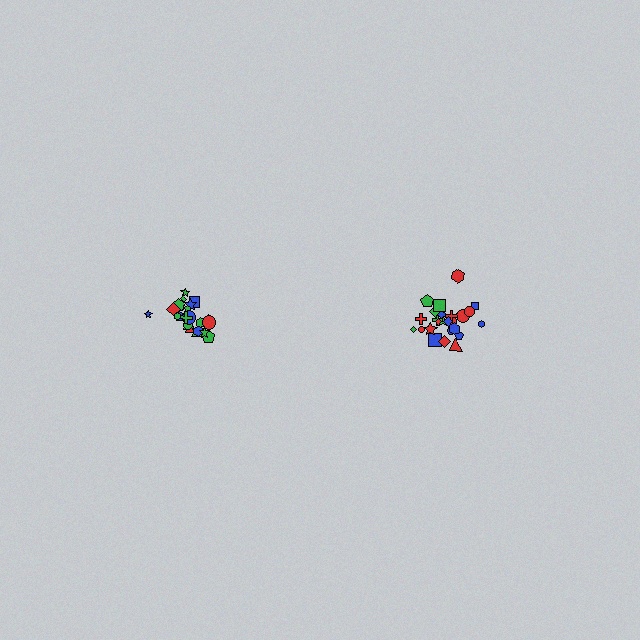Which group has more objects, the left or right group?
The right group.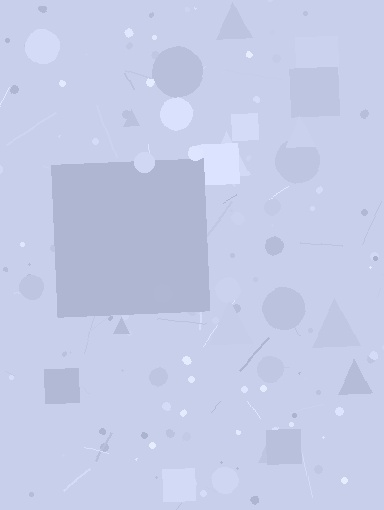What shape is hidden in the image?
A square is hidden in the image.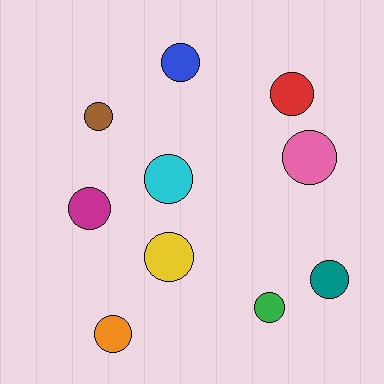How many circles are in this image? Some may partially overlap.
There are 10 circles.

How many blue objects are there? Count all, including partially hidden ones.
There is 1 blue object.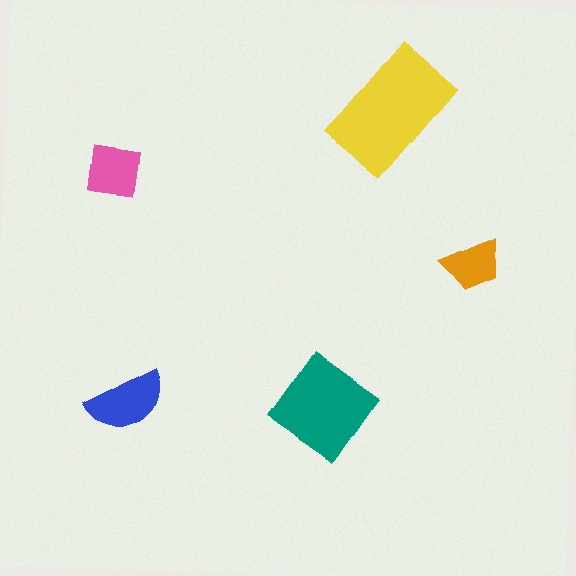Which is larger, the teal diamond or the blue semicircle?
The teal diamond.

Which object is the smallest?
The orange trapezoid.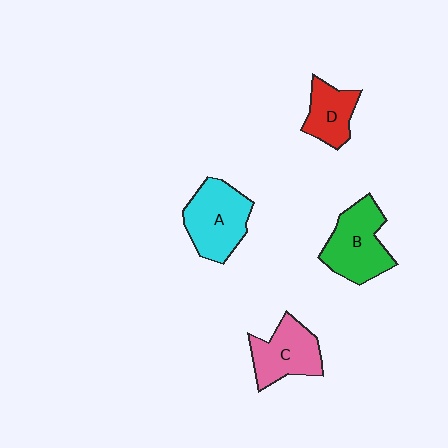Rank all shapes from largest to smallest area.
From largest to smallest: A (cyan), B (green), C (pink), D (red).